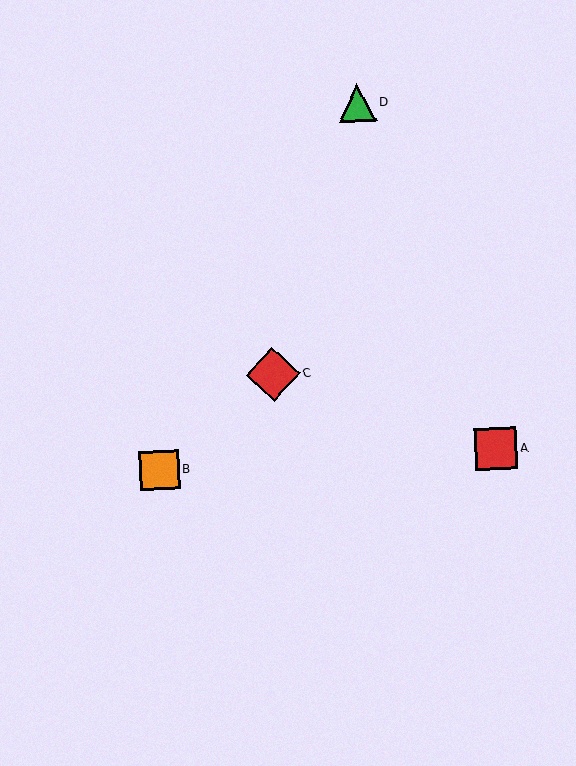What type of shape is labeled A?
Shape A is a red square.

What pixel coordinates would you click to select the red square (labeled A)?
Click at (496, 449) to select the red square A.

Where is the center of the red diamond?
The center of the red diamond is at (273, 374).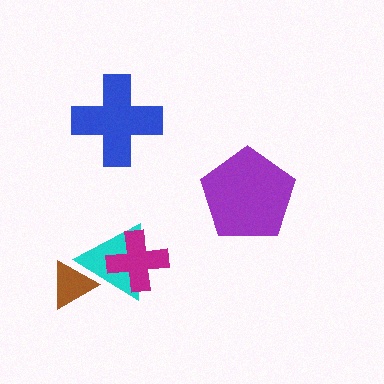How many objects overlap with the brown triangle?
1 object overlaps with the brown triangle.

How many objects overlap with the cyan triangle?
2 objects overlap with the cyan triangle.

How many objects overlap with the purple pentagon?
0 objects overlap with the purple pentagon.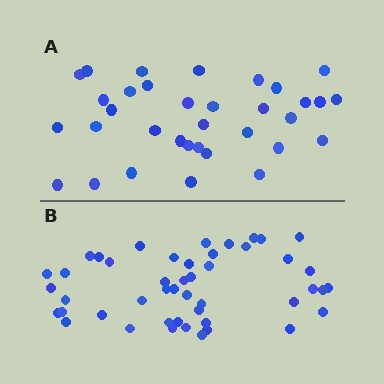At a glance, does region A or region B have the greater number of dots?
Region B (the bottom region) has more dots.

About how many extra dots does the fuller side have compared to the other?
Region B has approximately 15 more dots than region A.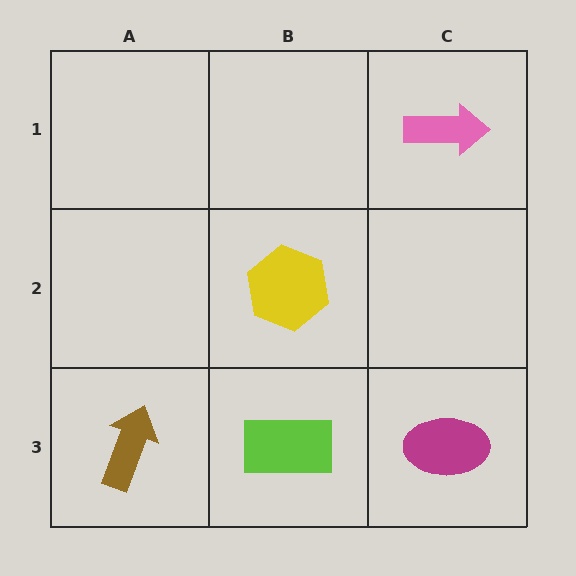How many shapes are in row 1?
1 shape.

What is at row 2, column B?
A yellow hexagon.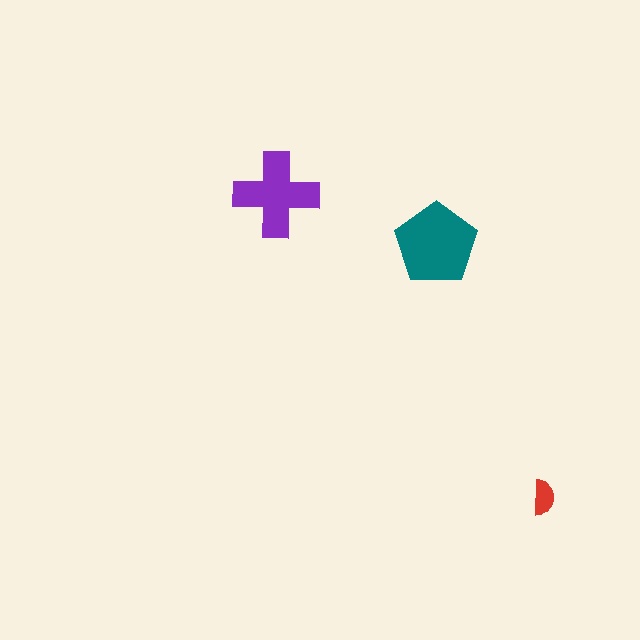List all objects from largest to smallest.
The teal pentagon, the purple cross, the red semicircle.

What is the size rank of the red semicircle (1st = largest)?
3rd.